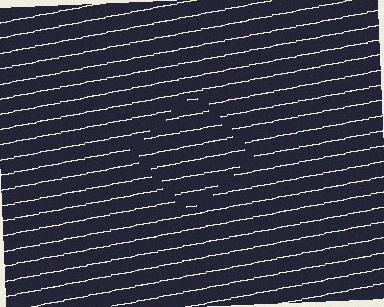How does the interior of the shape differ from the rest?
The interior of the shape contains the same grating, shifted by half a period — the contour is defined by the phase discontinuity where line-ends from the inner and outer gratings abut.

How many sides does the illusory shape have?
4 sides — the line-ends trace a square.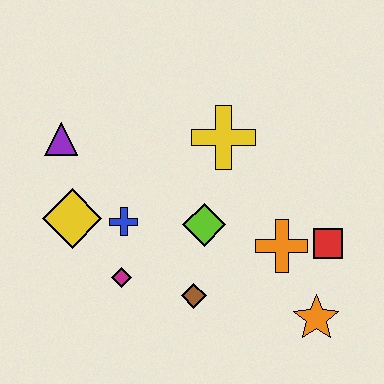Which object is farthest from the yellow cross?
The orange star is farthest from the yellow cross.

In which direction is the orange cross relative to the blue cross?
The orange cross is to the right of the blue cross.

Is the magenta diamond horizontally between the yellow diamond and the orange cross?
Yes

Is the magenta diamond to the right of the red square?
No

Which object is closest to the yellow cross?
The lime diamond is closest to the yellow cross.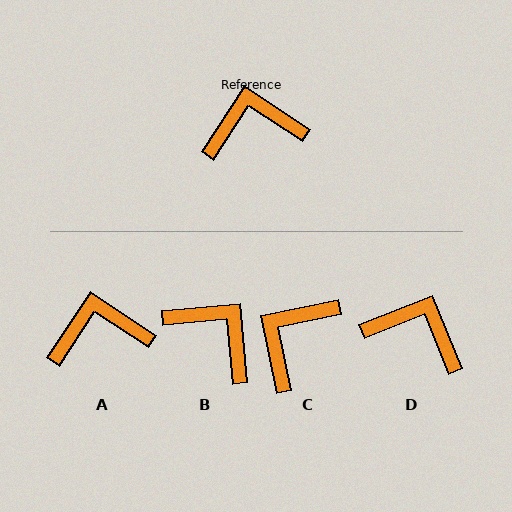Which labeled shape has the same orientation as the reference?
A.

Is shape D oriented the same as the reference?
No, it is off by about 35 degrees.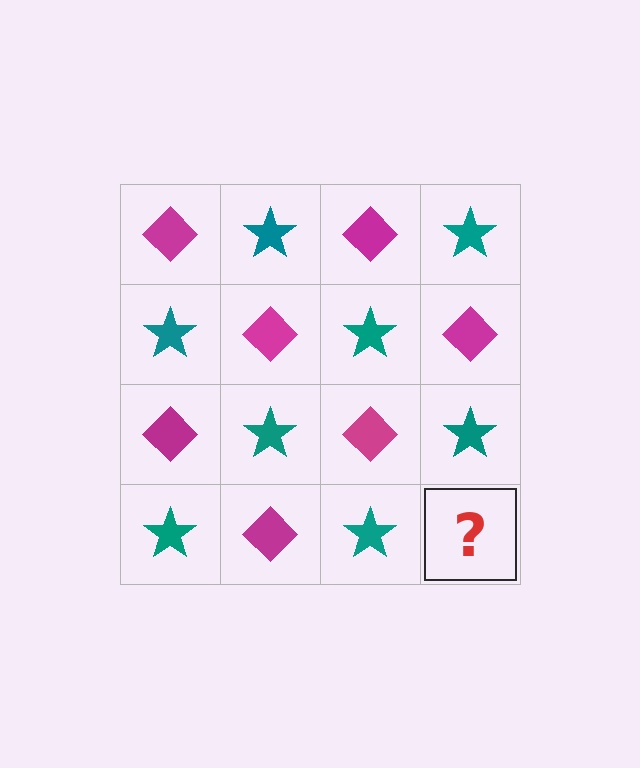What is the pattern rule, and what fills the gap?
The rule is that it alternates magenta diamond and teal star in a checkerboard pattern. The gap should be filled with a magenta diamond.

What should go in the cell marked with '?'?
The missing cell should contain a magenta diamond.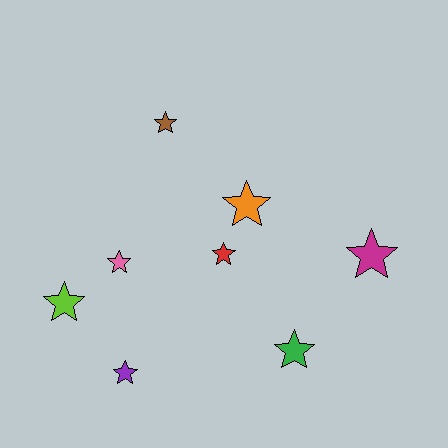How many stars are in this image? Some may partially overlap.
There are 8 stars.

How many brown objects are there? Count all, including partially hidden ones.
There is 1 brown object.